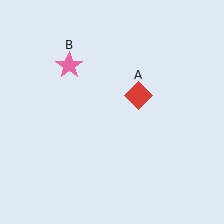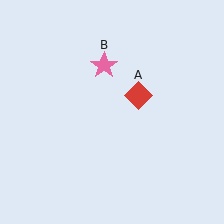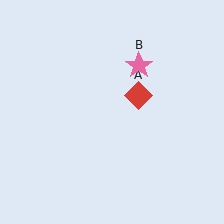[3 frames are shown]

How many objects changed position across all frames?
1 object changed position: pink star (object B).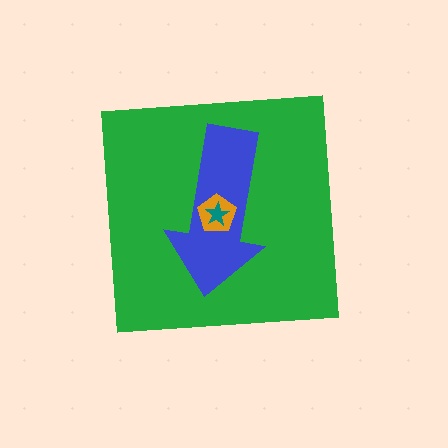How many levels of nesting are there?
4.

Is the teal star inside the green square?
Yes.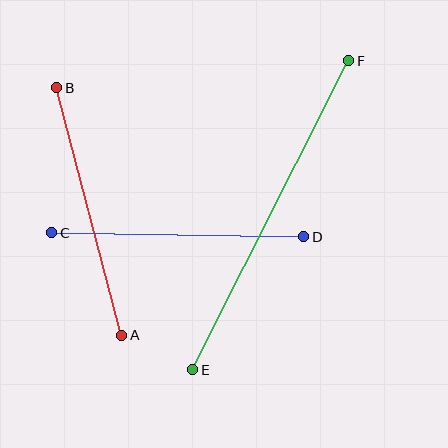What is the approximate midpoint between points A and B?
The midpoint is at approximately (89, 211) pixels.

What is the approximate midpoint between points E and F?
The midpoint is at approximately (271, 215) pixels.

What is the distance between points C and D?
The distance is approximately 252 pixels.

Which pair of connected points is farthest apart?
Points E and F are farthest apart.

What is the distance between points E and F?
The distance is approximately 346 pixels.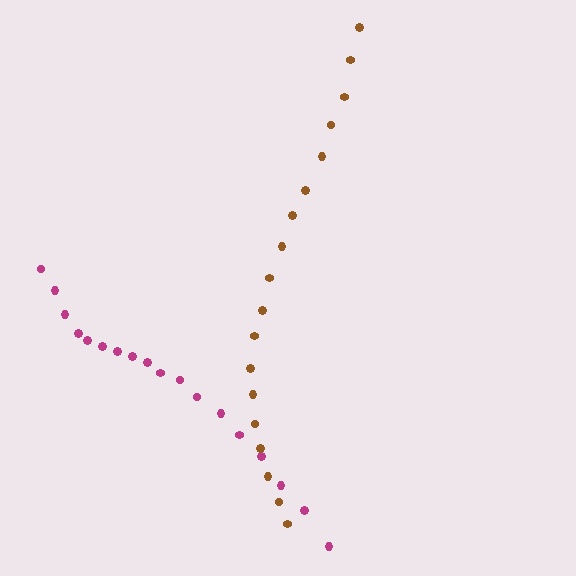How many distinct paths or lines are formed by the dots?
There are 2 distinct paths.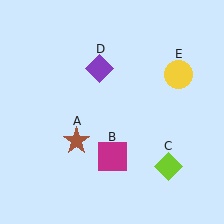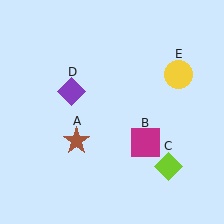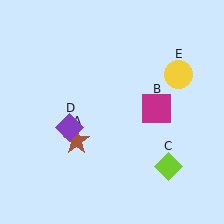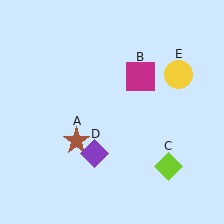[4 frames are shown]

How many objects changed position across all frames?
2 objects changed position: magenta square (object B), purple diamond (object D).